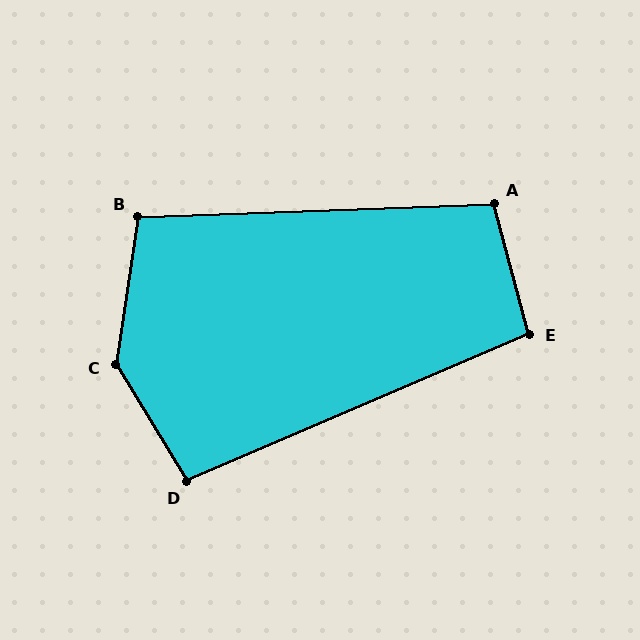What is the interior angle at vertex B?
Approximately 101 degrees (obtuse).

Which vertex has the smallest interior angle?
D, at approximately 98 degrees.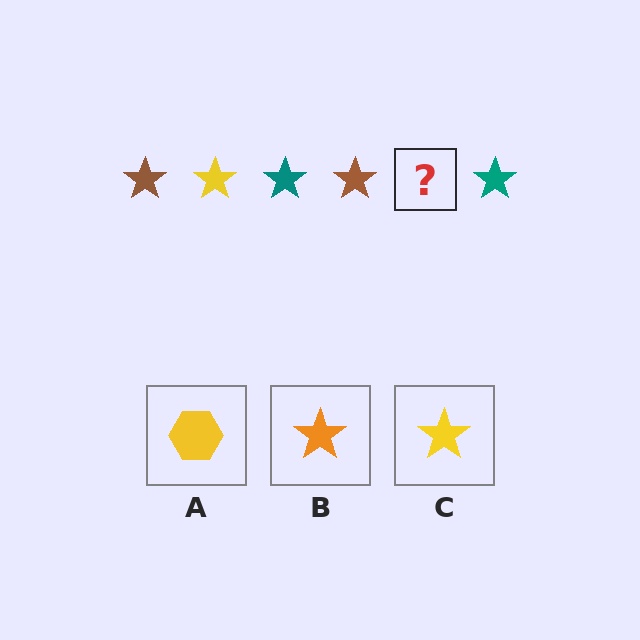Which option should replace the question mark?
Option C.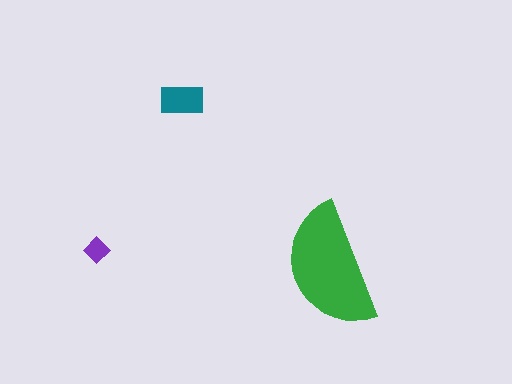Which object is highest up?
The teal rectangle is topmost.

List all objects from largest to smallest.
The green semicircle, the teal rectangle, the purple diamond.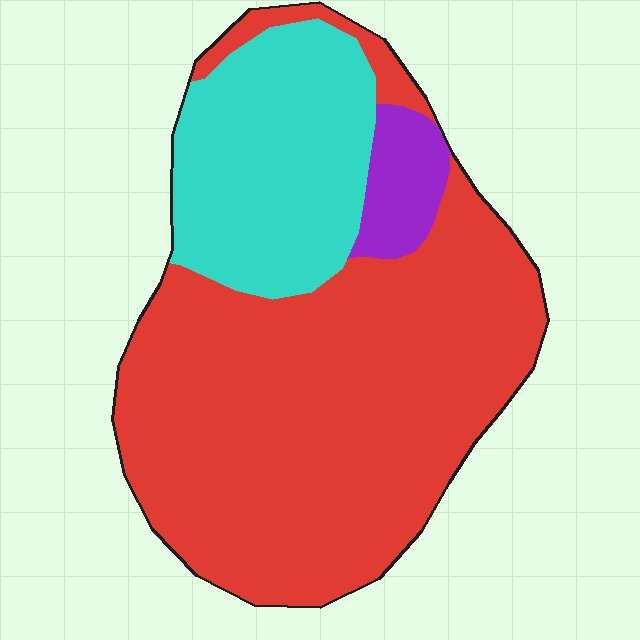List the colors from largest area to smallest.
From largest to smallest: red, cyan, purple.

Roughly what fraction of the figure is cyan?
Cyan takes up about one quarter (1/4) of the figure.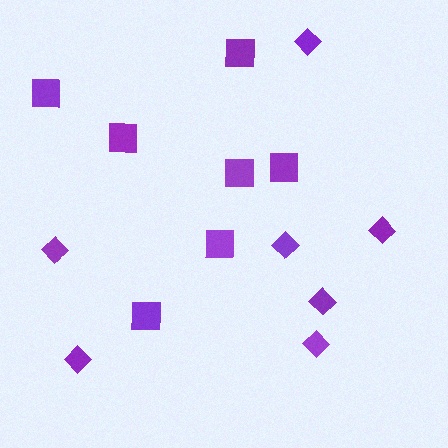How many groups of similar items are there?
There are 2 groups: one group of diamonds (7) and one group of squares (7).